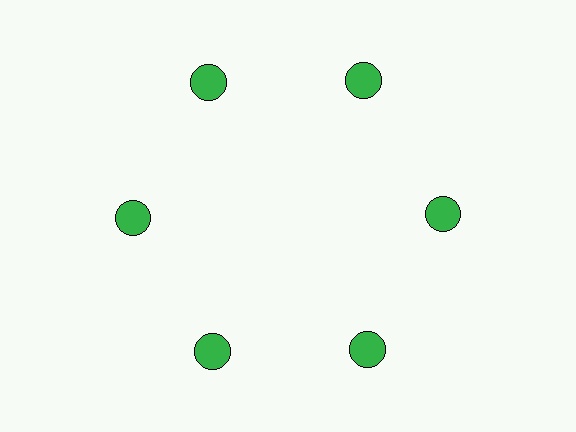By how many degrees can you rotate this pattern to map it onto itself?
The pattern maps onto itself every 60 degrees of rotation.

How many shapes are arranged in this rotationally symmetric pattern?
There are 6 shapes, arranged in 6 groups of 1.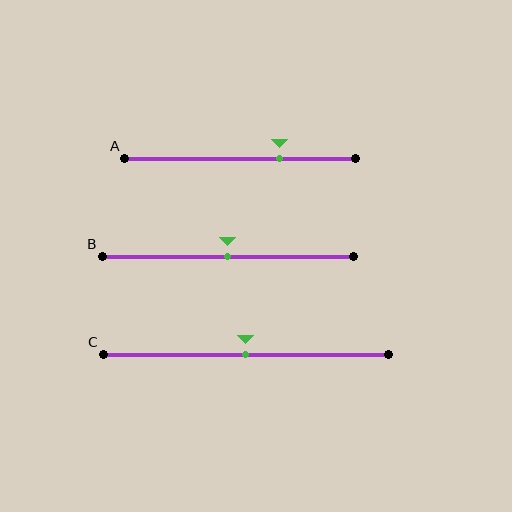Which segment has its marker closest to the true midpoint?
Segment B has its marker closest to the true midpoint.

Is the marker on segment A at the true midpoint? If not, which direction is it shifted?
No, the marker on segment A is shifted to the right by about 17% of the segment length.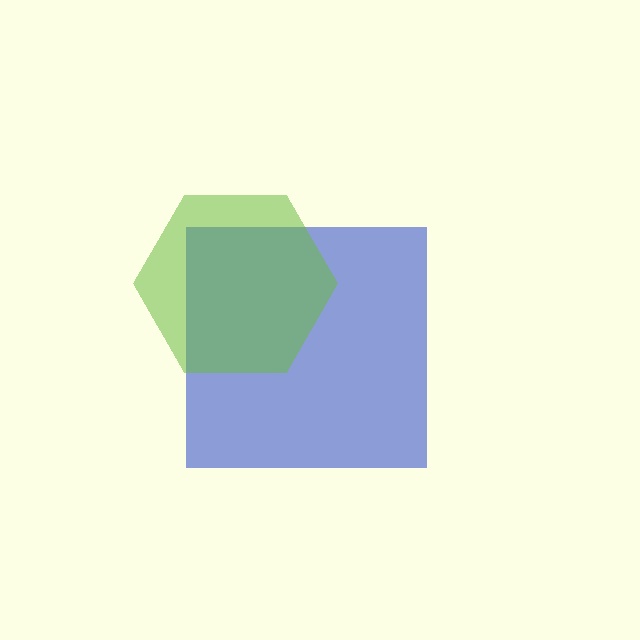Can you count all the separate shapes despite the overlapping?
Yes, there are 2 separate shapes.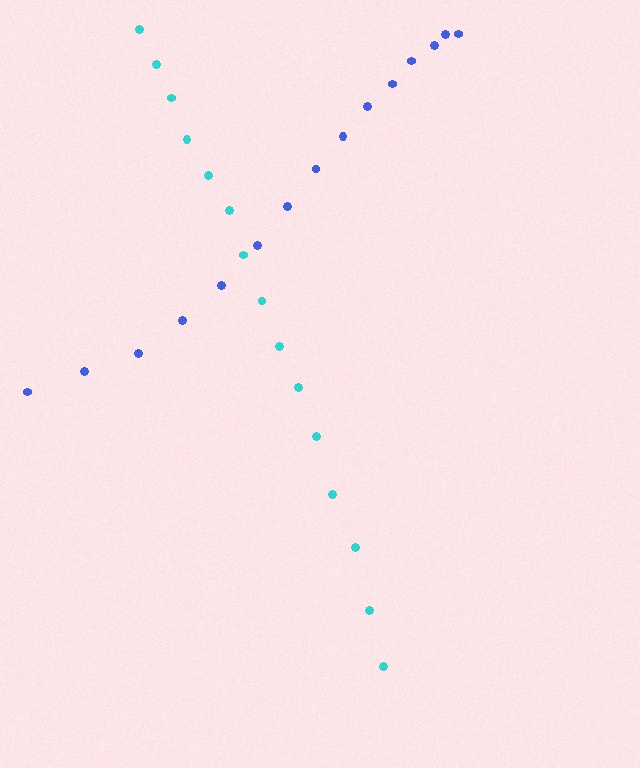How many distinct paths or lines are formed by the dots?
There are 2 distinct paths.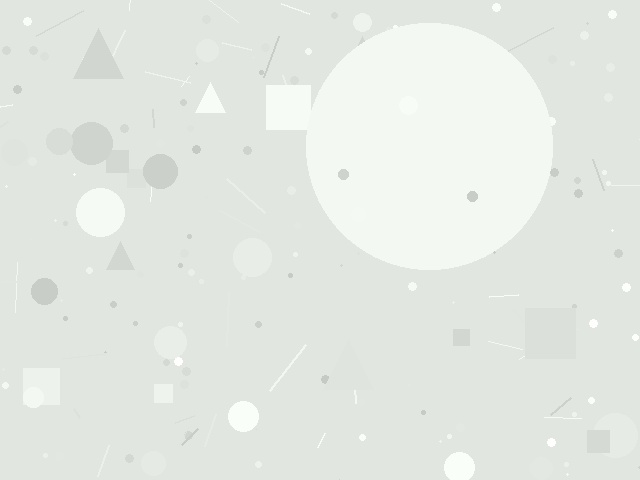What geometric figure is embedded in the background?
A circle is embedded in the background.